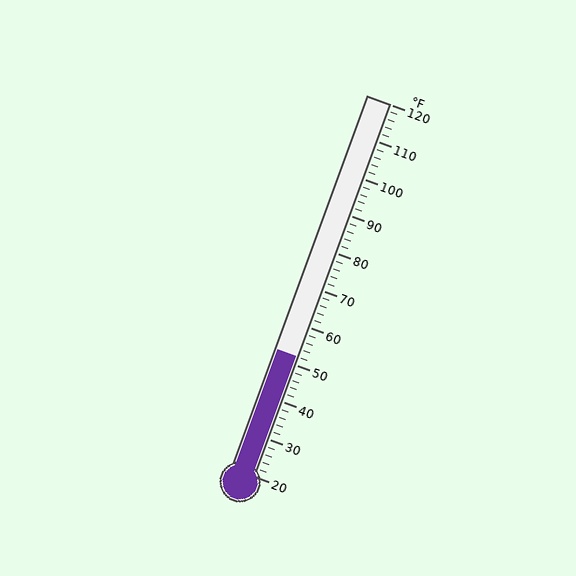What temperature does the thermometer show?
The thermometer shows approximately 52°F.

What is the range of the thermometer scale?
The thermometer scale ranges from 20°F to 120°F.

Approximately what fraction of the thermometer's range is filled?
The thermometer is filled to approximately 30% of its range.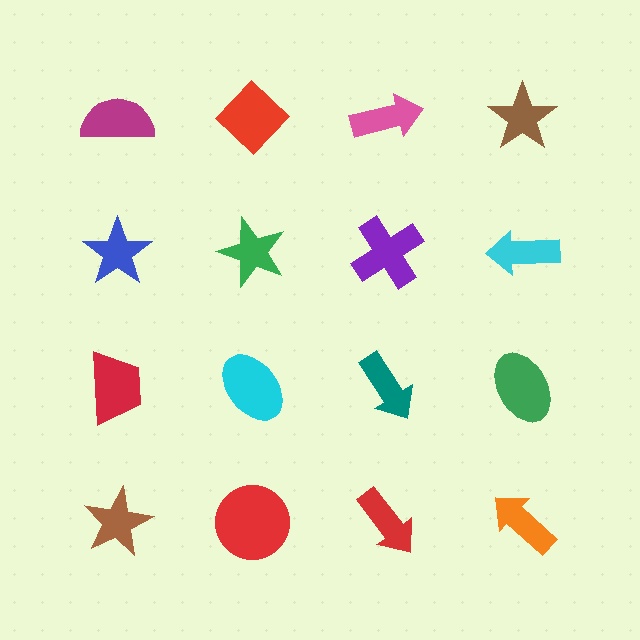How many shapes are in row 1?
4 shapes.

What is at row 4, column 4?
An orange arrow.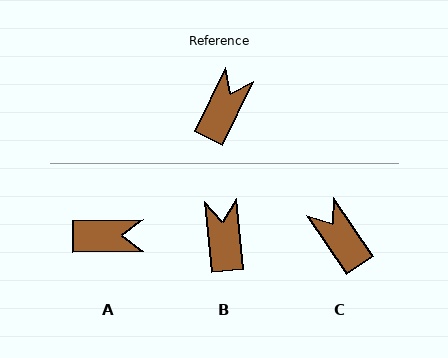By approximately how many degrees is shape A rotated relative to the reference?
Approximately 63 degrees clockwise.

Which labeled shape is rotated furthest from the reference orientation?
A, about 63 degrees away.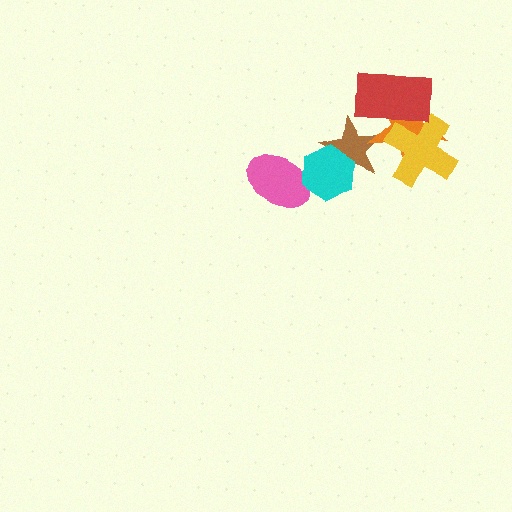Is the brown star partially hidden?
Yes, it is partially covered by another shape.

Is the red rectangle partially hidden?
No, no other shape covers it.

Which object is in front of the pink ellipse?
The cyan hexagon is in front of the pink ellipse.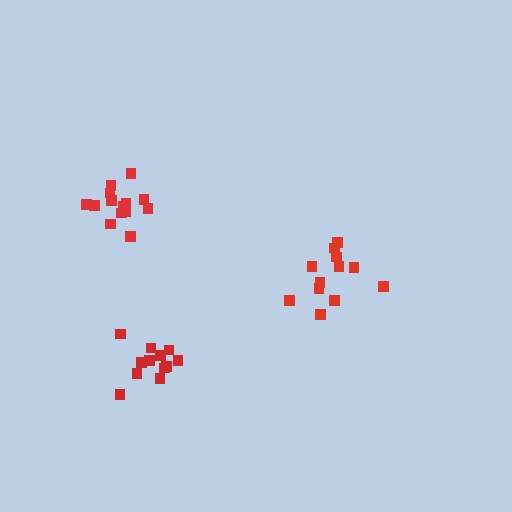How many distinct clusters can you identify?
There are 3 distinct clusters.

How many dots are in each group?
Group 1: 12 dots, Group 2: 12 dots, Group 3: 14 dots (38 total).